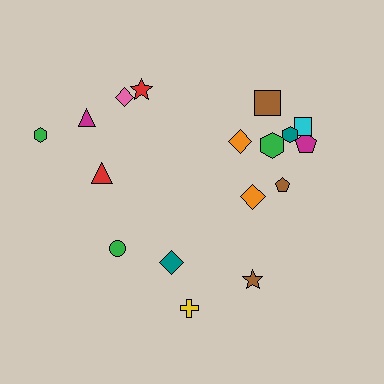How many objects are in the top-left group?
There are 5 objects.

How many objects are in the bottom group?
There are 4 objects.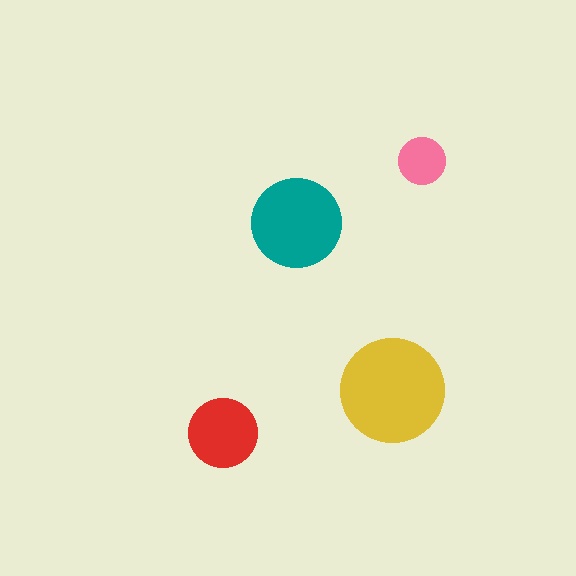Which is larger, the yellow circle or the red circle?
The yellow one.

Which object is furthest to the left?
The red circle is leftmost.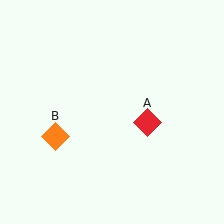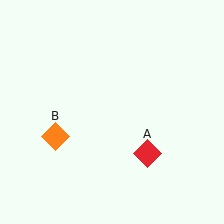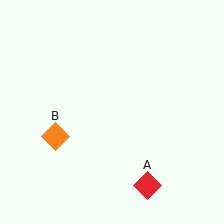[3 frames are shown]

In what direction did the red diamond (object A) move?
The red diamond (object A) moved down.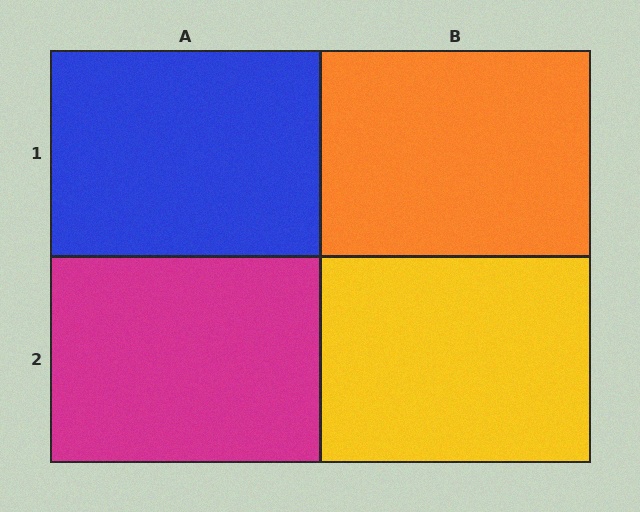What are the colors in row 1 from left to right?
Blue, orange.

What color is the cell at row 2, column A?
Magenta.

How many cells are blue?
1 cell is blue.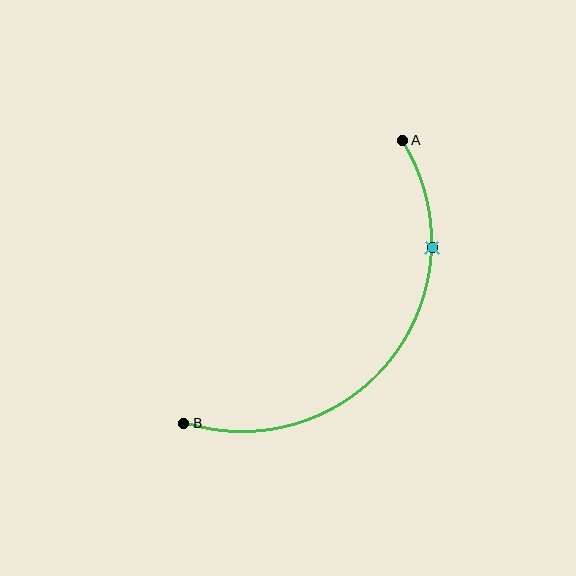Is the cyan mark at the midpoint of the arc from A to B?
No. The cyan mark lies on the arc but is closer to endpoint A. The arc midpoint would be at the point on the curve equidistant along the arc from both A and B.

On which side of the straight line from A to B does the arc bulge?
The arc bulges below and to the right of the straight line connecting A and B.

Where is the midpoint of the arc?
The arc midpoint is the point on the curve farthest from the straight line joining A and B. It sits below and to the right of that line.